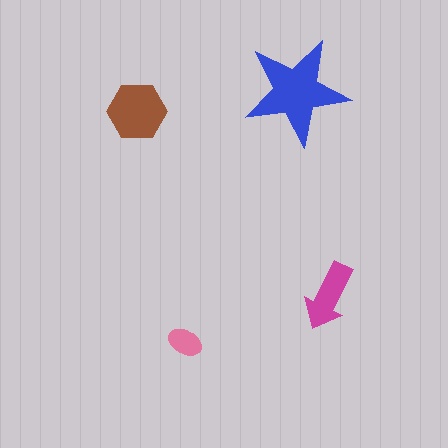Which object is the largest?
The blue star.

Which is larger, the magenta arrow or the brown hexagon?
The brown hexagon.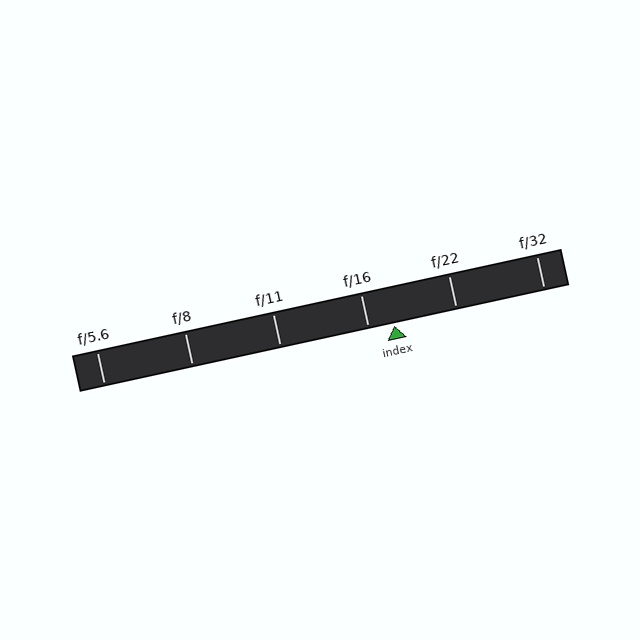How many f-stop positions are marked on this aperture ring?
There are 6 f-stop positions marked.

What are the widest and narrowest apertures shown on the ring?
The widest aperture shown is f/5.6 and the narrowest is f/32.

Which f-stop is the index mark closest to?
The index mark is closest to f/16.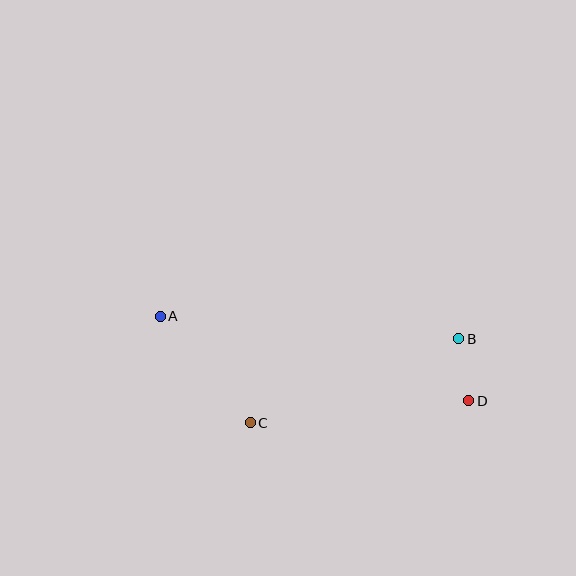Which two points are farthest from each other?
Points A and D are farthest from each other.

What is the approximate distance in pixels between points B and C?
The distance between B and C is approximately 225 pixels.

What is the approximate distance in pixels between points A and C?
The distance between A and C is approximately 139 pixels.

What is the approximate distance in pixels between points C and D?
The distance between C and D is approximately 220 pixels.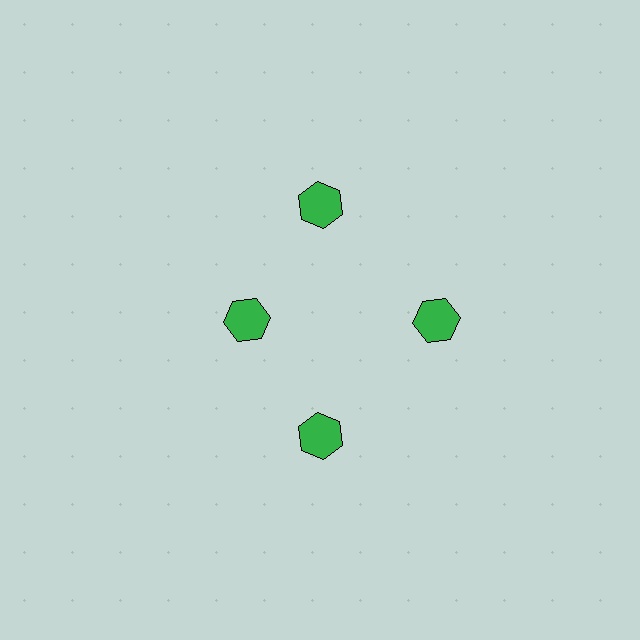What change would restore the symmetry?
The symmetry would be restored by moving it outward, back onto the ring so that all 4 hexagons sit at equal angles and equal distance from the center.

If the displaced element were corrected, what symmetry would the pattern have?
It would have 4-fold rotational symmetry — the pattern would map onto itself every 90 degrees.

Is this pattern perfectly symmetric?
No. The 4 green hexagons are arranged in a ring, but one element near the 9 o'clock position is pulled inward toward the center, breaking the 4-fold rotational symmetry.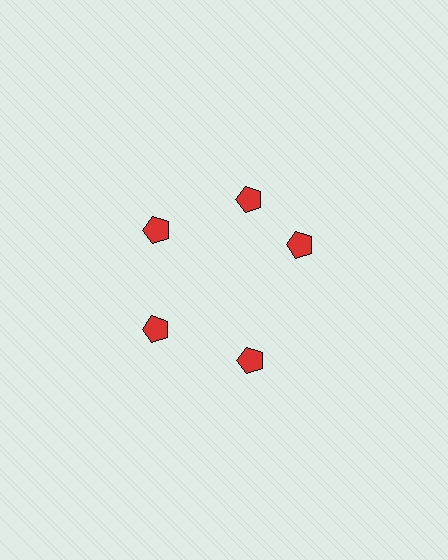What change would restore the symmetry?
The symmetry would be restored by rotating it back into even spacing with its neighbors so that all 5 pentagons sit at equal angles and equal distance from the center.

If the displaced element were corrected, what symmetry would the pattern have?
It would have 5-fold rotational symmetry — the pattern would map onto itself every 72 degrees.